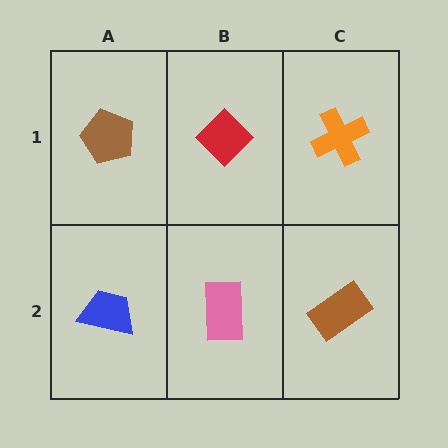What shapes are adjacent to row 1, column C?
A brown rectangle (row 2, column C), a red diamond (row 1, column B).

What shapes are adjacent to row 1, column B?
A pink rectangle (row 2, column B), a brown pentagon (row 1, column A), an orange cross (row 1, column C).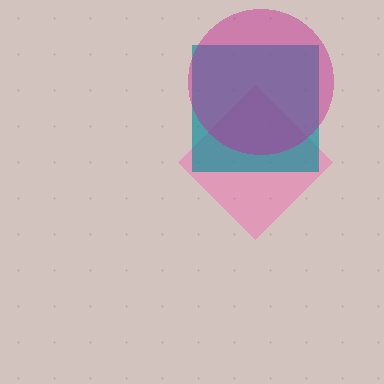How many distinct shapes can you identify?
There are 3 distinct shapes: a pink diamond, a teal square, a magenta circle.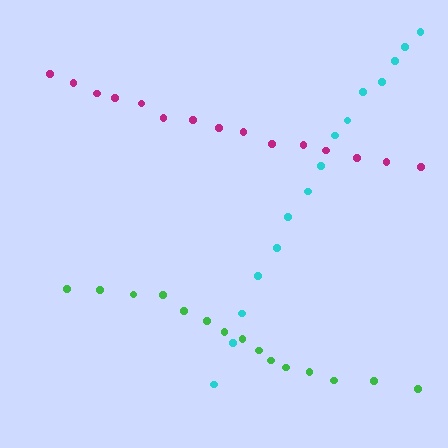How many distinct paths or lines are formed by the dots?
There are 3 distinct paths.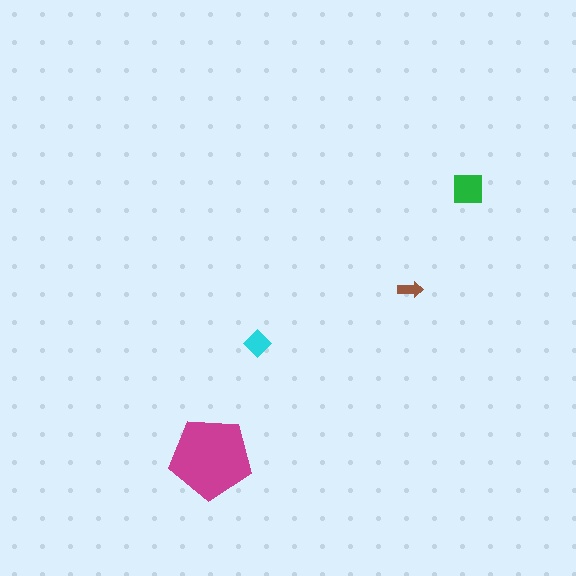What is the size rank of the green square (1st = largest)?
2nd.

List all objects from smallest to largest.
The brown arrow, the cyan diamond, the green square, the magenta pentagon.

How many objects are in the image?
There are 4 objects in the image.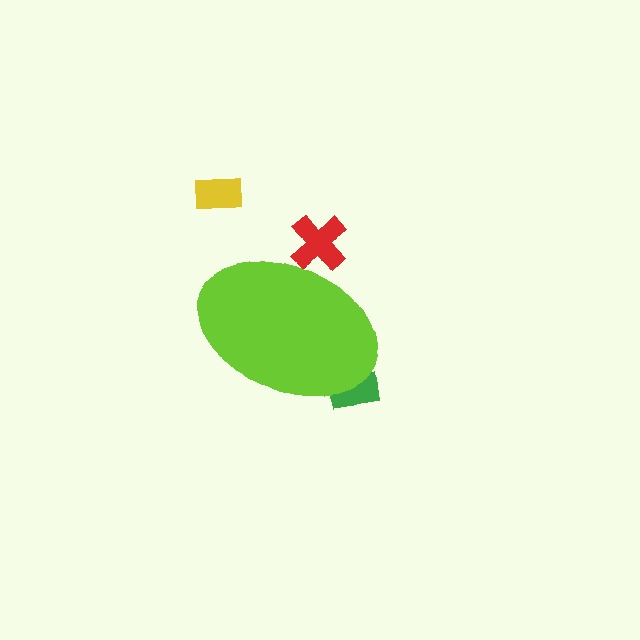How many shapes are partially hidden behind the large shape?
2 shapes are partially hidden.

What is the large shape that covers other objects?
A lime ellipse.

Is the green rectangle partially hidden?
Yes, the green rectangle is partially hidden behind the lime ellipse.